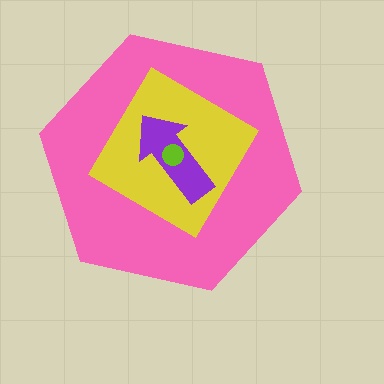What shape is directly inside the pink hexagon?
The yellow diamond.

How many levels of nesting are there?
4.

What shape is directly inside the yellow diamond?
The purple arrow.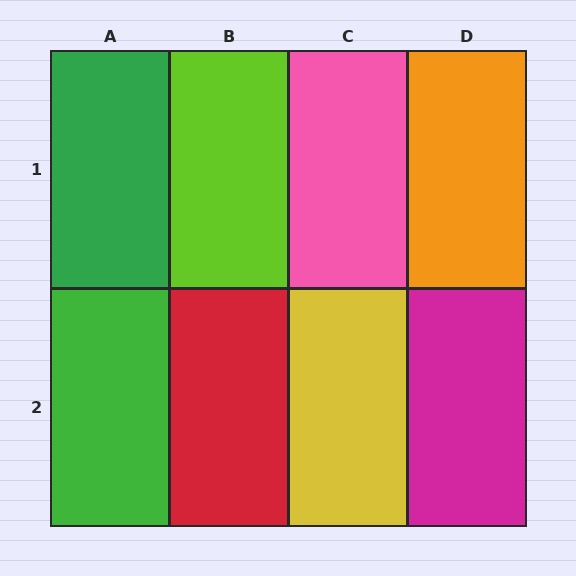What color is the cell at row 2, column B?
Red.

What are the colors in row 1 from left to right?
Green, lime, pink, orange.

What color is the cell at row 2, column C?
Yellow.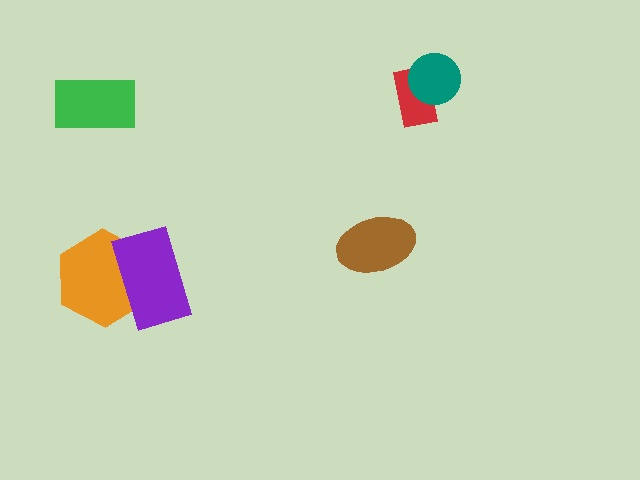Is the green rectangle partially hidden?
No, no other shape covers it.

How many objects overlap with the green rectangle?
0 objects overlap with the green rectangle.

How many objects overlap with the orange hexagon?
1 object overlaps with the orange hexagon.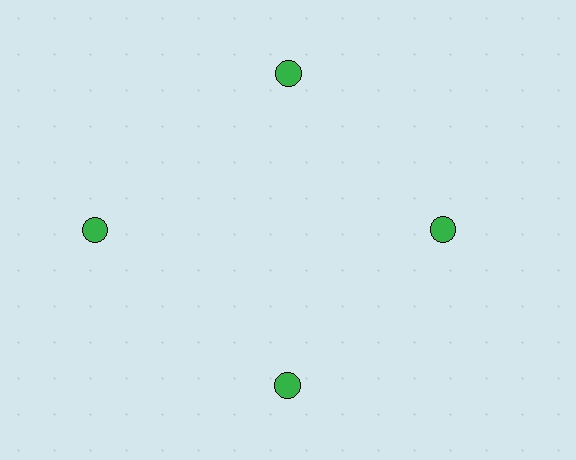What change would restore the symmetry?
The symmetry would be restored by moving it inward, back onto the ring so that all 4 circles sit at equal angles and equal distance from the center.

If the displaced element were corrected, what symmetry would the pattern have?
It would have 4-fold rotational symmetry — the pattern would map onto itself every 90 degrees.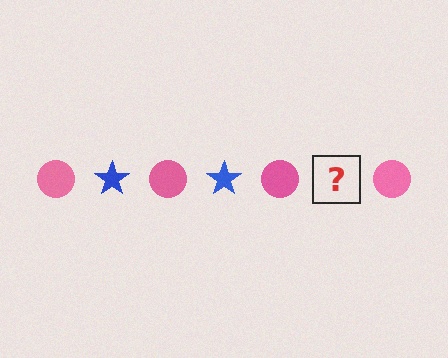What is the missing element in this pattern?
The missing element is a blue star.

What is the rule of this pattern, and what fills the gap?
The rule is that the pattern alternates between pink circle and blue star. The gap should be filled with a blue star.